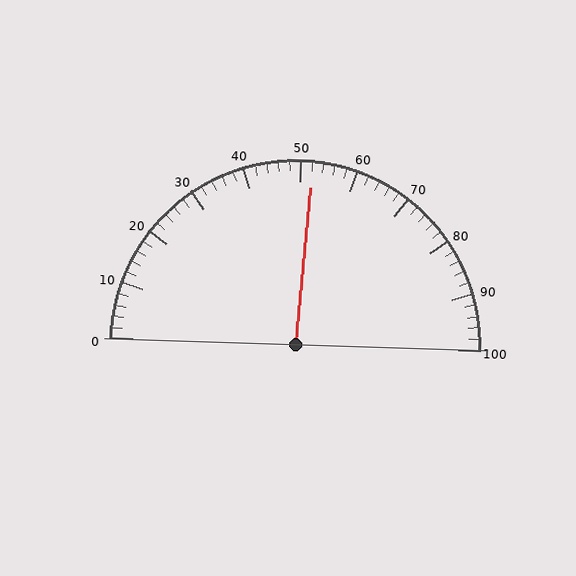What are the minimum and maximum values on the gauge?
The gauge ranges from 0 to 100.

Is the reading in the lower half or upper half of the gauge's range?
The reading is in the upper half of the range (0 to 100).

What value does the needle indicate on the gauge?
The needle indicates approximately 52.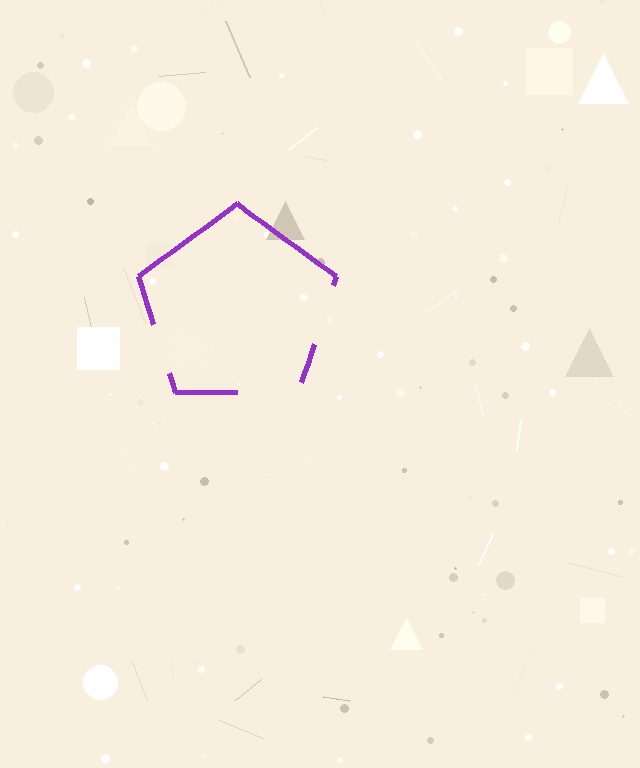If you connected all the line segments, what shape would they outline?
They would outline a pentagon.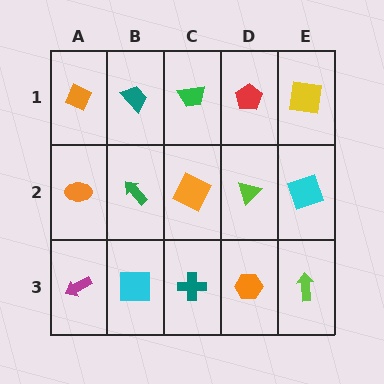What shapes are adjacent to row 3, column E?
A cyan square (row 2, column E), an orange hexagon (row 3, column D).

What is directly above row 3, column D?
A lime triangle.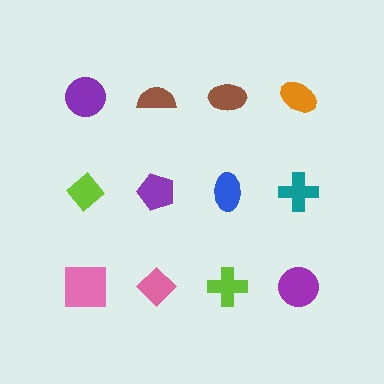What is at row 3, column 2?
A pink diamond.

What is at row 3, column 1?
A pink square.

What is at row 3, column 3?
A lime cross.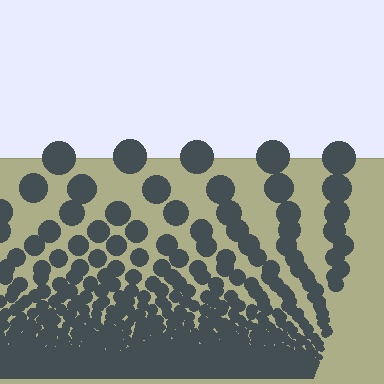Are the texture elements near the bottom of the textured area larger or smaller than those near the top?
Smaller. The gradient is inverted — elements near the bottom are smaller and denser.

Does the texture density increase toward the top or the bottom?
Density increases toward the bottom.